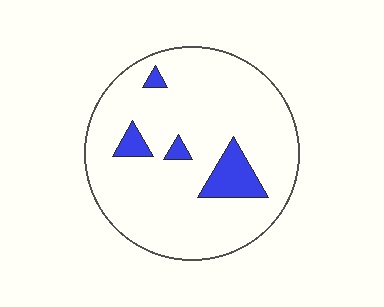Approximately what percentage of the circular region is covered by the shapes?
Approximately 10%.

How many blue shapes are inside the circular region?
4.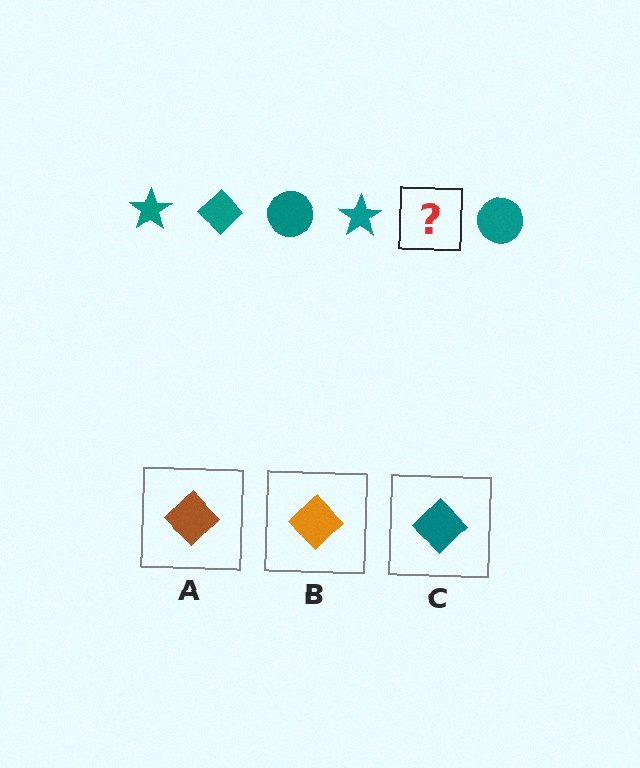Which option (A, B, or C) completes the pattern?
C.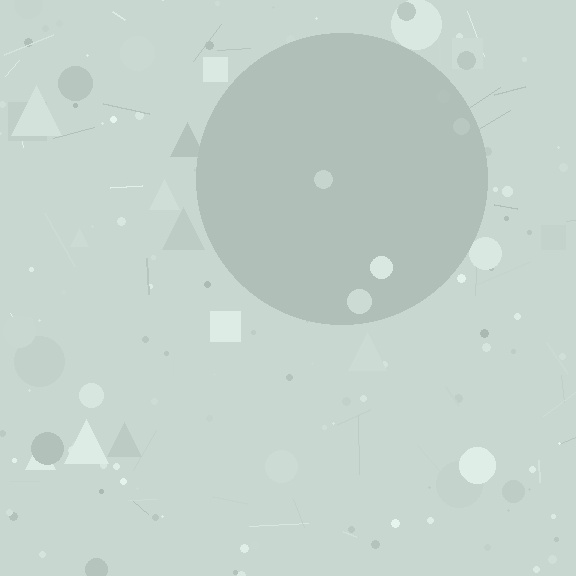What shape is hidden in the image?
A circle is hidden in the image.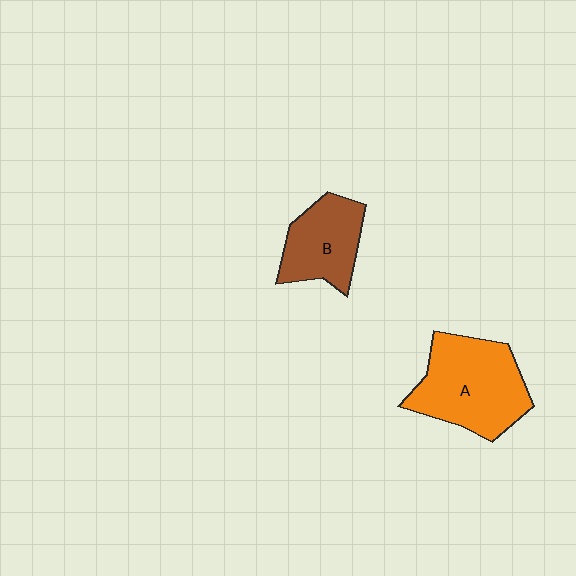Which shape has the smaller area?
Shape B (brown).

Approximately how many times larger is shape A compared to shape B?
Approximately 1.5 times.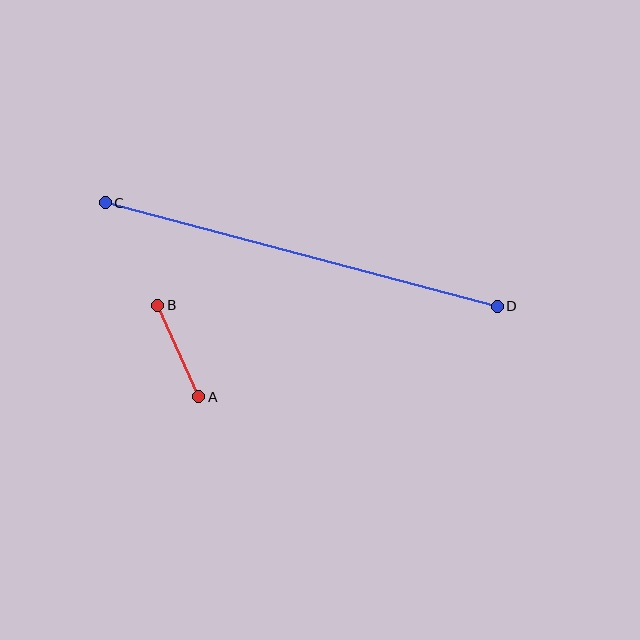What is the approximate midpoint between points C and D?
The midpoint is at approximately (301, 255) pixels.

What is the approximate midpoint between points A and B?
The midpoint is at approximately (178, 351) pixels.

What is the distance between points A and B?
The distance is approximately 100 pixels.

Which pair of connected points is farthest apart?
Points C and D are farthest apart.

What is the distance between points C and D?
The distance is approximately 405 pixels.